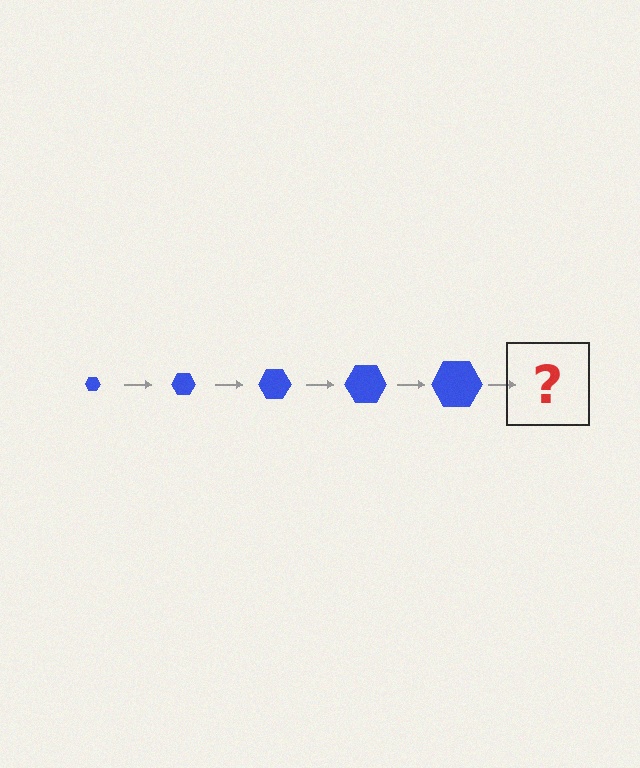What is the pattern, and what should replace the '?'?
The pattern is that the hexagon gets progressively larger each step. The '?' should be a blue hexagon, larger than the previous one.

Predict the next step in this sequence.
The next step is a blue hexagon, larger than the previous one.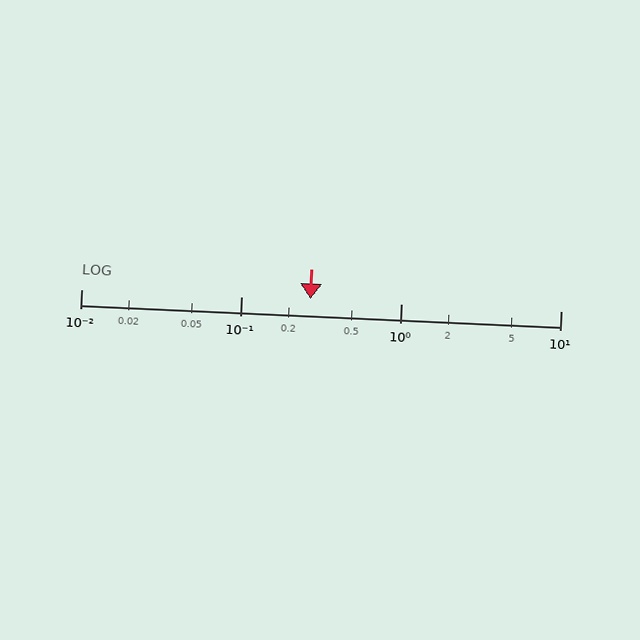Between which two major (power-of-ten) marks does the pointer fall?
The pointer is between 0.1 and 1.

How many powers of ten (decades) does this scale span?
The scale spans 3 decades, from 0.01 to 10.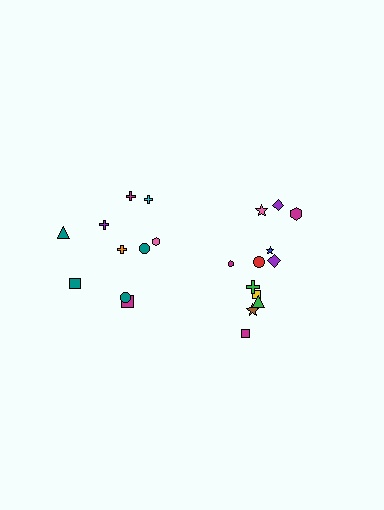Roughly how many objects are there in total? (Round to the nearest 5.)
Roughly 20 objects in total.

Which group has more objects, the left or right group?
The right group.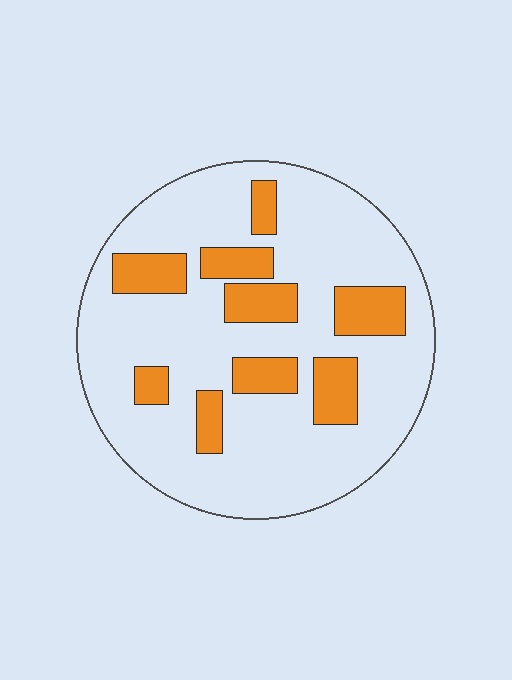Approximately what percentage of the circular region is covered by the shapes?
Approximately 20%.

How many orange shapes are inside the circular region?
9.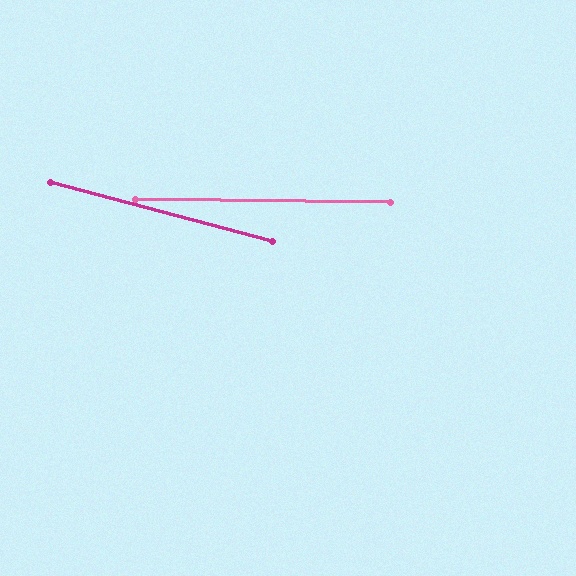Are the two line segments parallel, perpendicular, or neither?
Neither parallel nor perpendicular — they differ by about 14°.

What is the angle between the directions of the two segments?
Approximately 14 degrees.